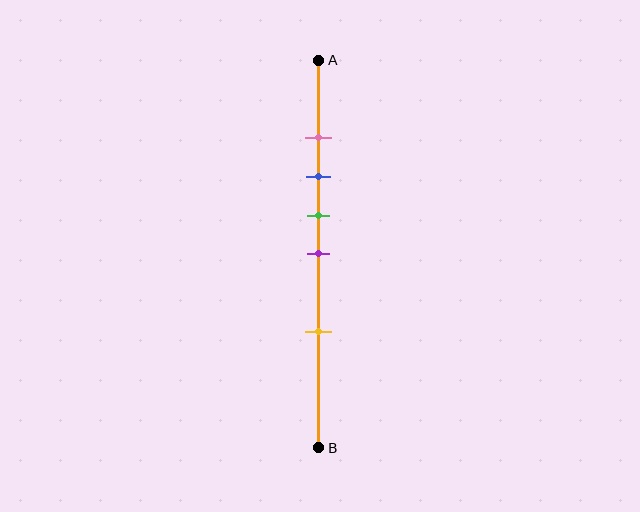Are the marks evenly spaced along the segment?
No, the marks are not evenly spaced.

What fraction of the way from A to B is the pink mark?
The pink mark is approximately 20% (0.2) of the way from A to B.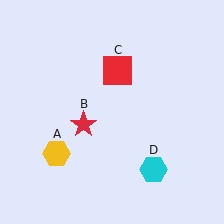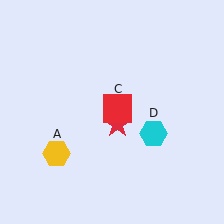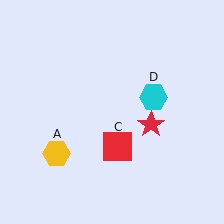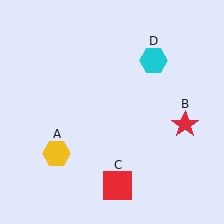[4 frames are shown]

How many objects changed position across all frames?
3 objects changed position: red star (object B), red square (object C), cyan hexagon (object D).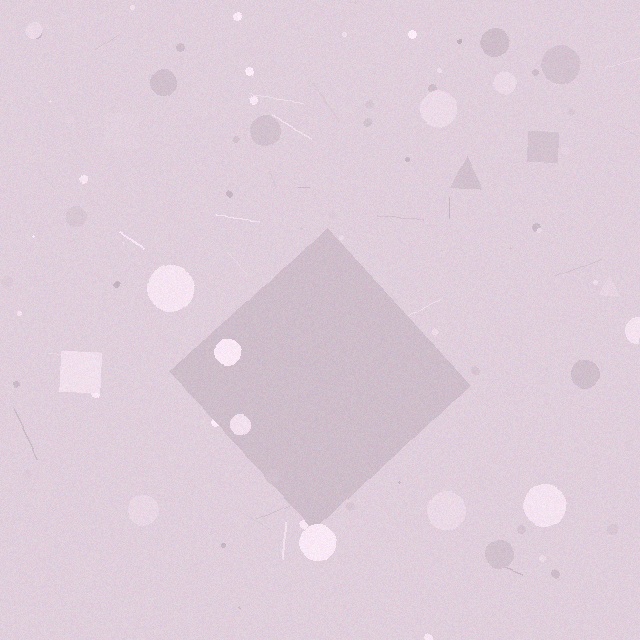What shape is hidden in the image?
A diamond is hidden in the image.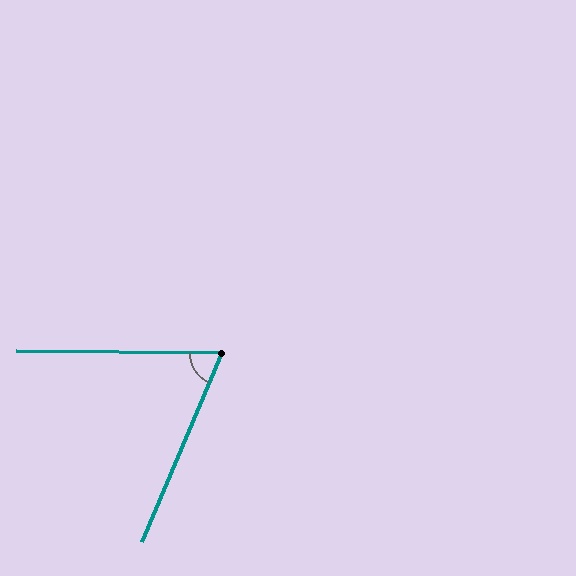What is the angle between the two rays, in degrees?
Approximately 67 degrees.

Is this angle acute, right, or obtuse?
It is acute.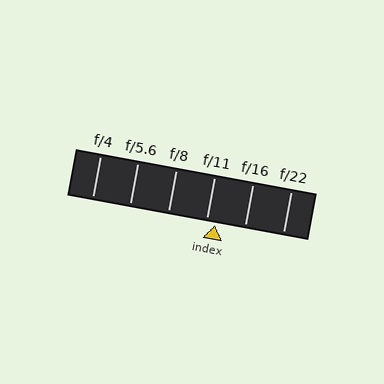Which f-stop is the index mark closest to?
The index mark is closest to f/11.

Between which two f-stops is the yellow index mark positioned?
The index mark is between f/11 and f/16.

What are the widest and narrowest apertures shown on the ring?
The widest aperture shown is f/4 and the narrowest is f/22.